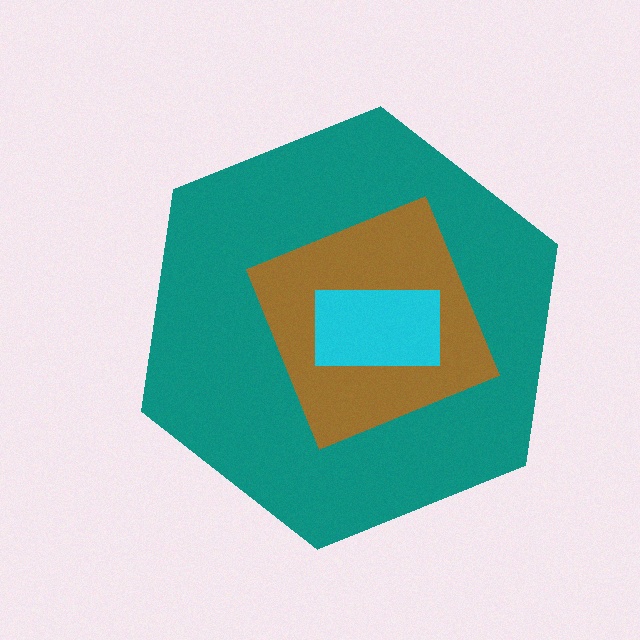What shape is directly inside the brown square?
The cyan rectangle.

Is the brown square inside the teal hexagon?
Yes.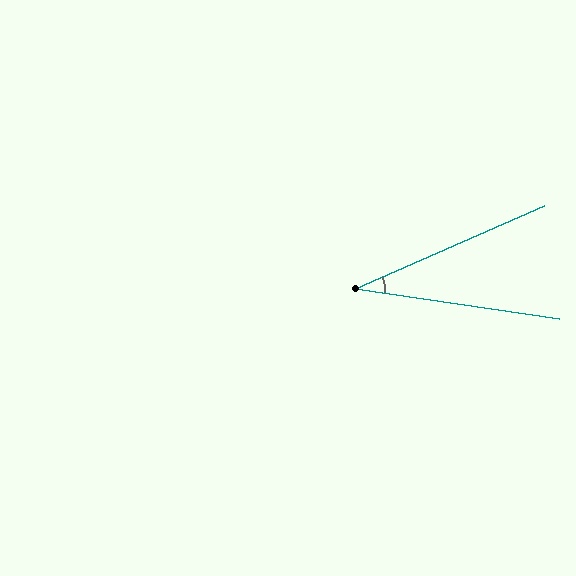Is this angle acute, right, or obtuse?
It is acute.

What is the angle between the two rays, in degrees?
Approximately 32 degrees.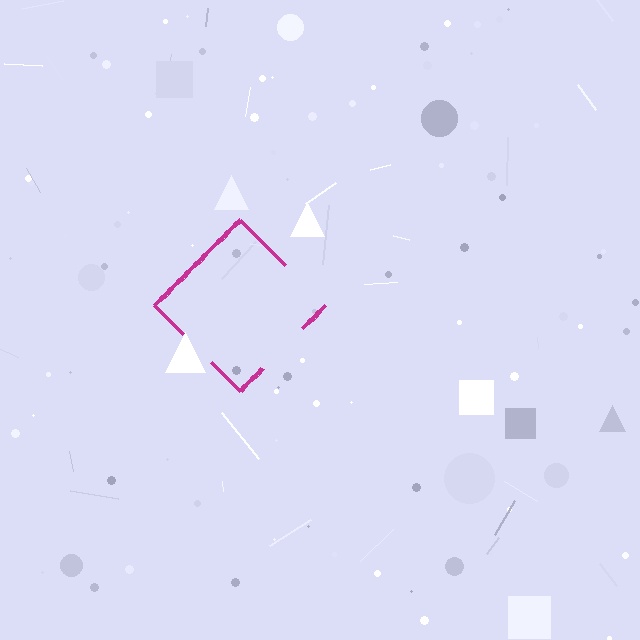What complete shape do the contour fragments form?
The contour fragments form a diamond.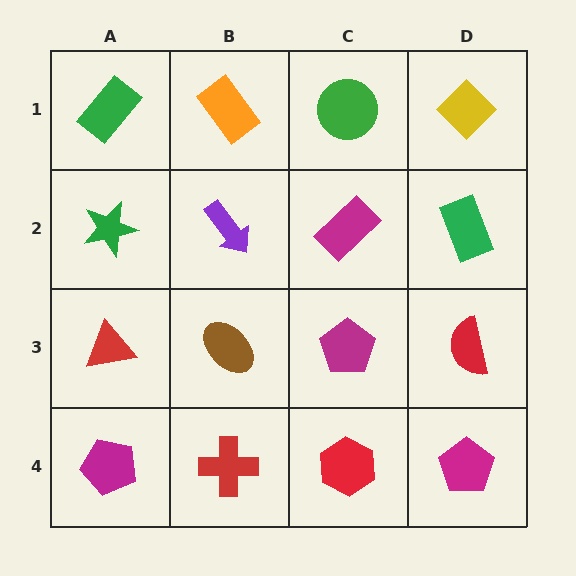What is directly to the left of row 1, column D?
A green circle.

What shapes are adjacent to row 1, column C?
A magenta rectangle (row 2, column C), an orange rectangle (row 1, column B), a yellow diamond (row 1, column D).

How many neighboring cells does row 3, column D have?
3.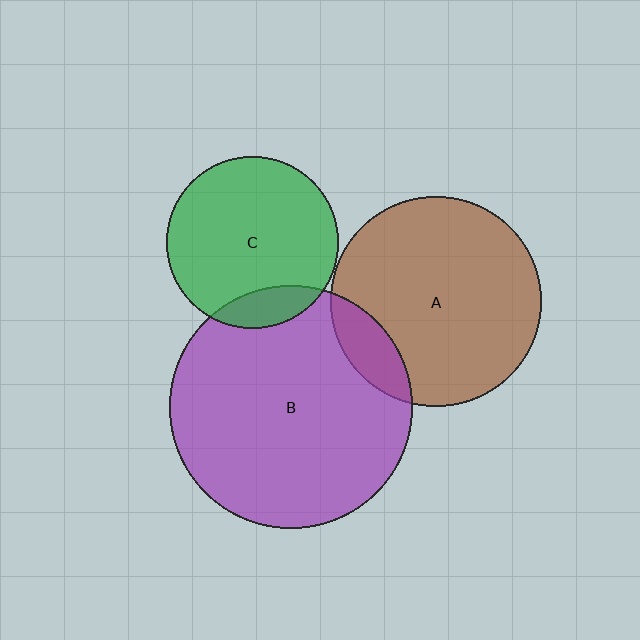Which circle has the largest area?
Circle B (purple).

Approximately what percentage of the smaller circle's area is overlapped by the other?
Approximately 15%.